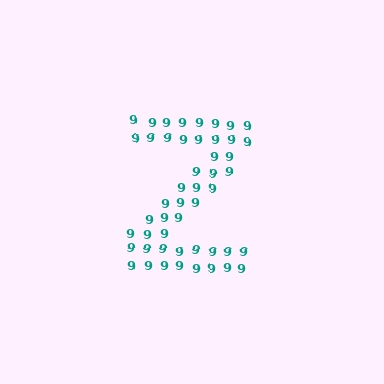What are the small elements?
The small elements are digit 9's.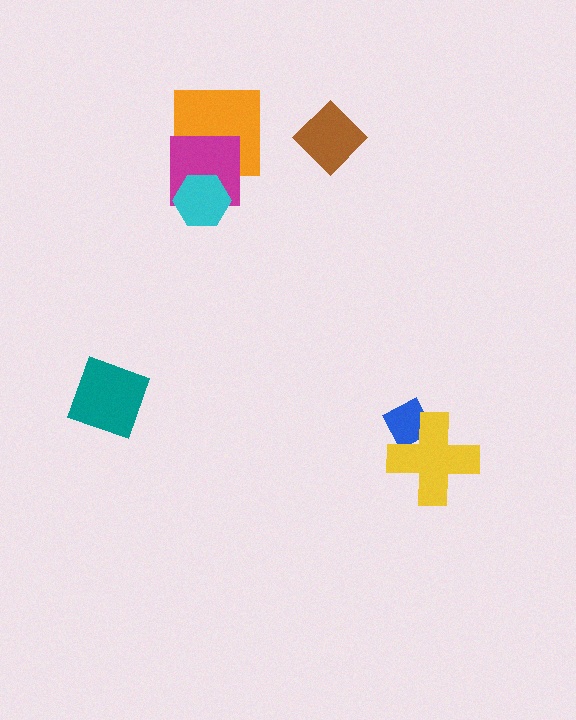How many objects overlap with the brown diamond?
0 objects overlap with the brown diamond.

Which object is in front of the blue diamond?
The yellow cross is in front of the blue diamond.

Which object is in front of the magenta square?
The cyan hexagon is in front of the magenta square.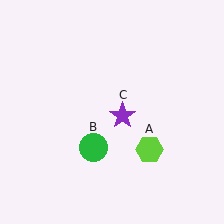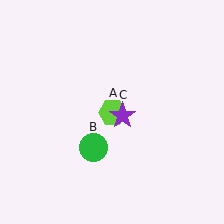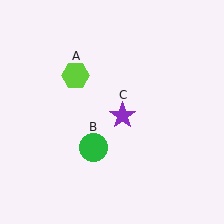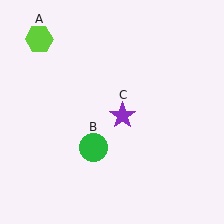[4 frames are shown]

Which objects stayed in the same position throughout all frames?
Green circle (object B) and purple star (object C) remained stationary.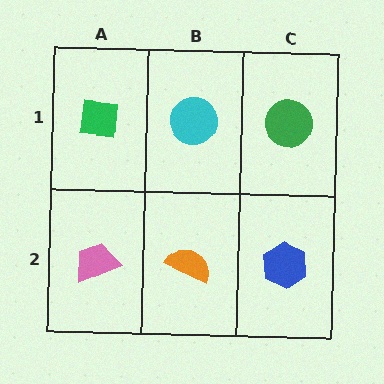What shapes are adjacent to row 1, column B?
An orange semicircle (row 2, column B), a green square (row 1, column A), a green circle (row 1, column C).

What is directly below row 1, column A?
A pink trapezoid.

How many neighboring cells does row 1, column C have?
2.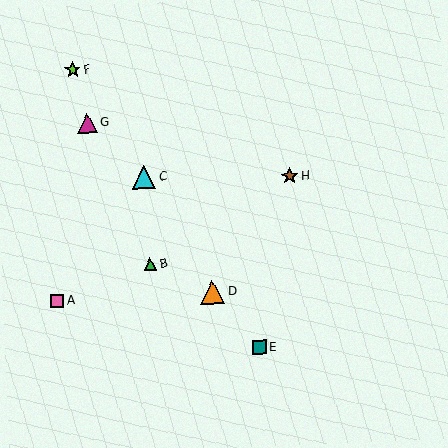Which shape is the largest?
The orange triangle (labeled D) is the largest.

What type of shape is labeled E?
Shape E is a teal square.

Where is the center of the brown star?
The center of the brown star is at (290, 176).